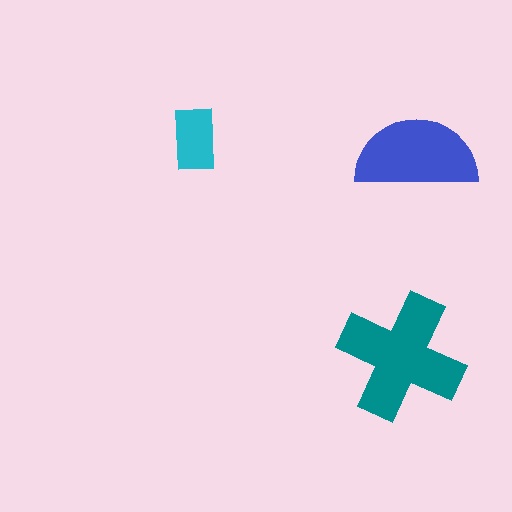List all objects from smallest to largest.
The cyan rectangle, the blue semicircle, the teal cross.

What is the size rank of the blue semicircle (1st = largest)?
2nd.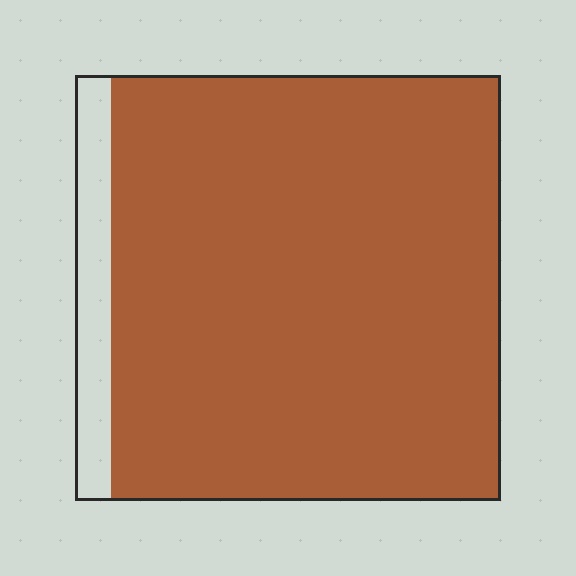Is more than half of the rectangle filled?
Yes.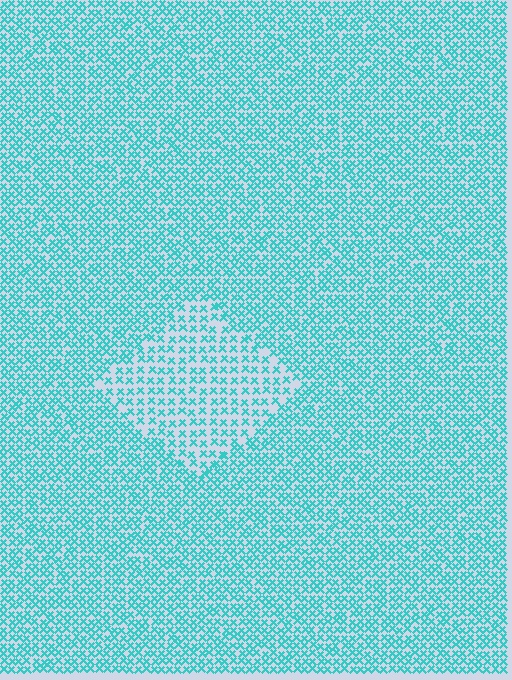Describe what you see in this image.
The image contains small cyan elements arranged at two different densities. A diamond-shaped region is visible where the elements are less densely packed than the surrounding area.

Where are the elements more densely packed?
The elements are more densely packed outside the diamond boundary.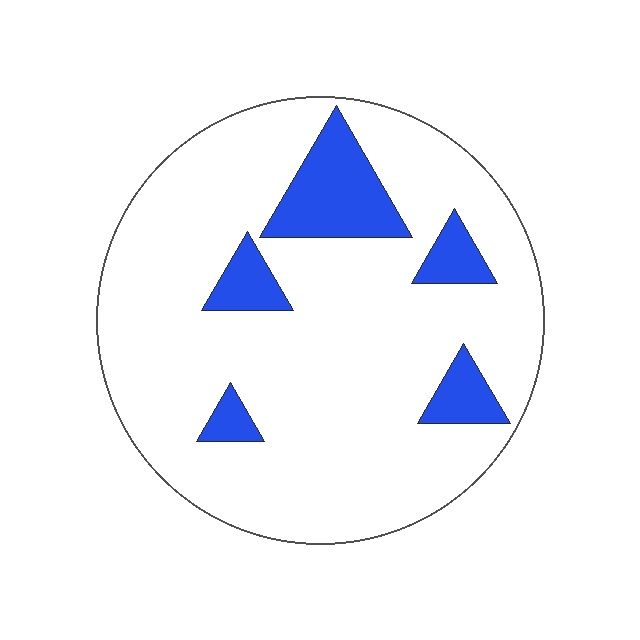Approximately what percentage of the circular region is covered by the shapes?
Approximately 15%.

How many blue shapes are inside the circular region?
5.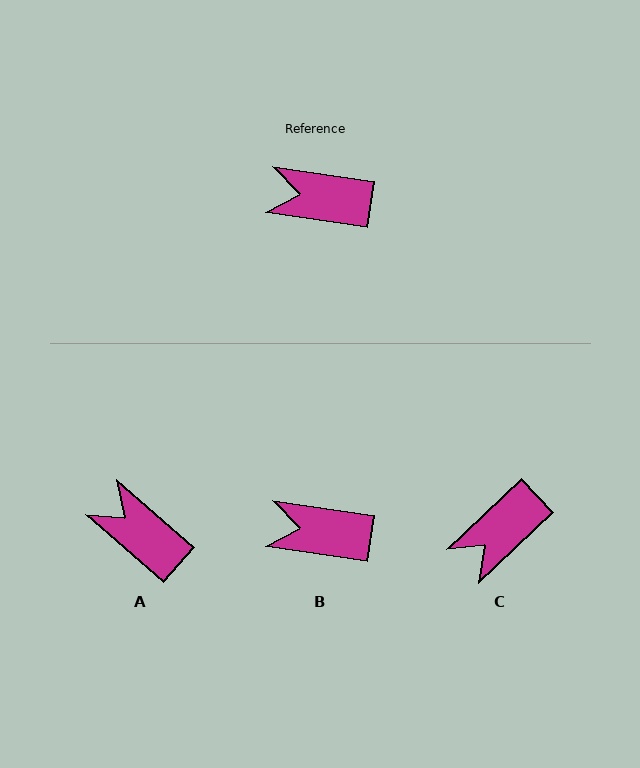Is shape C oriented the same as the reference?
No, it is off by about 52 degrees.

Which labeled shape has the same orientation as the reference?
B.